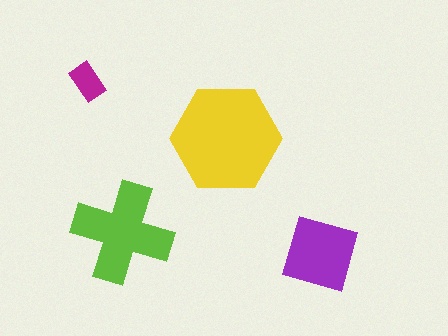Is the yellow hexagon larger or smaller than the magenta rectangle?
Larger.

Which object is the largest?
The yellow hexagon.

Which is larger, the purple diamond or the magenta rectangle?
The purple diamond.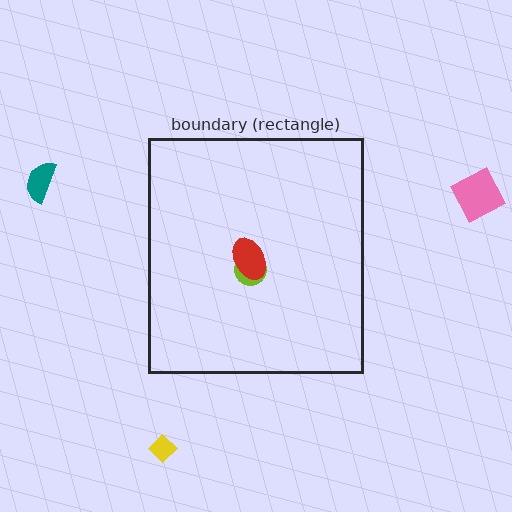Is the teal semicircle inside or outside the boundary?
Outside.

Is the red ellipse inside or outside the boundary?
Inside.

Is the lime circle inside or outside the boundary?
Inside.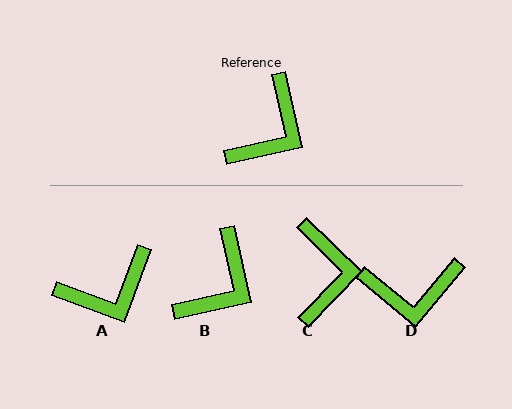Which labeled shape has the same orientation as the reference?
B.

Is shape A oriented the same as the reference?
No, it is off by about 33 degrees.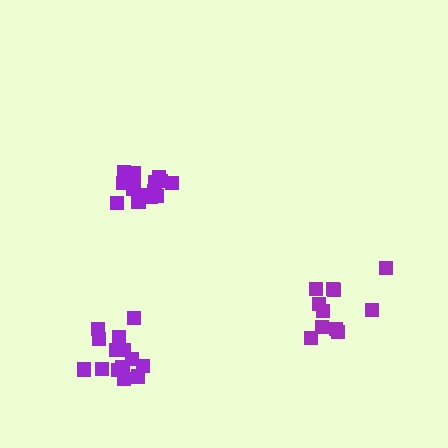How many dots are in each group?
Group 1: 15 dots, Group 2: 11 dots, Group 3: 14 dots (40 total).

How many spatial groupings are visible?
There are 3 spatial groupings.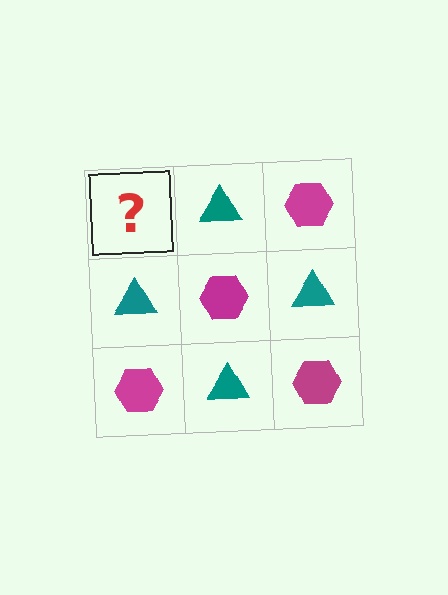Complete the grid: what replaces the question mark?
The question mark should be replaced with a magenta hexagon.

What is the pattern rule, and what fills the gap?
The rule is that it alternates magenta hexagon and teal triangle in a checkerboard pattern. The gap should be filled with a magenta hexagon.